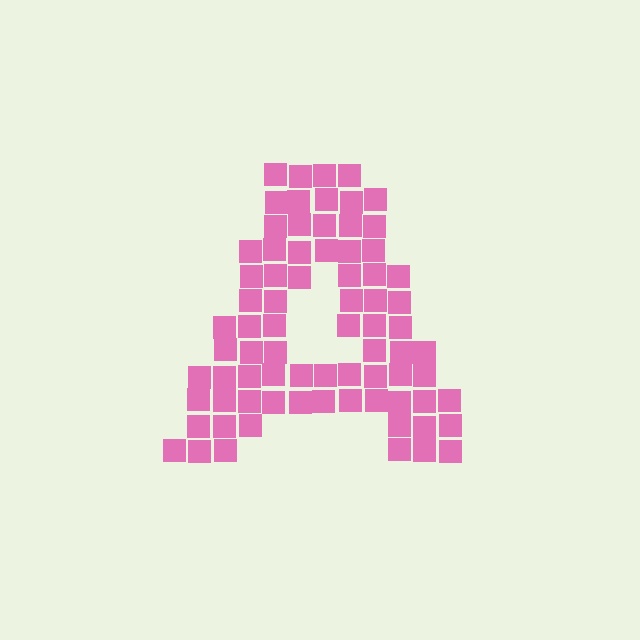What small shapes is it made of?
It is made of small squares.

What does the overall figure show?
The overall figure shows the letter A.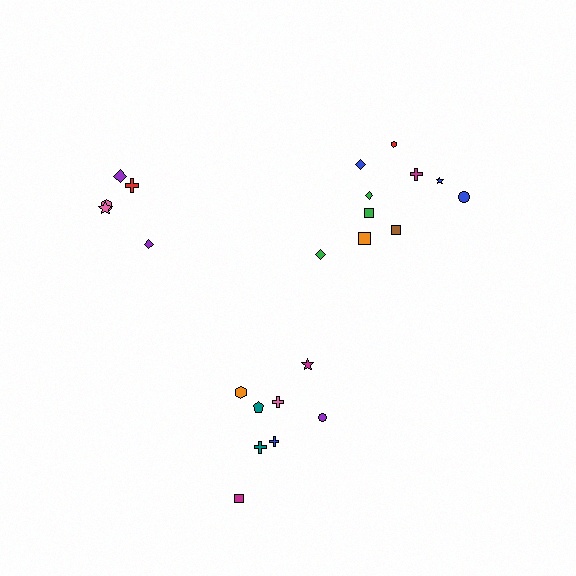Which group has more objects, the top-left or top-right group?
The top-right group.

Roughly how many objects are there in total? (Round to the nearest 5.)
Roughly 25 objects in total.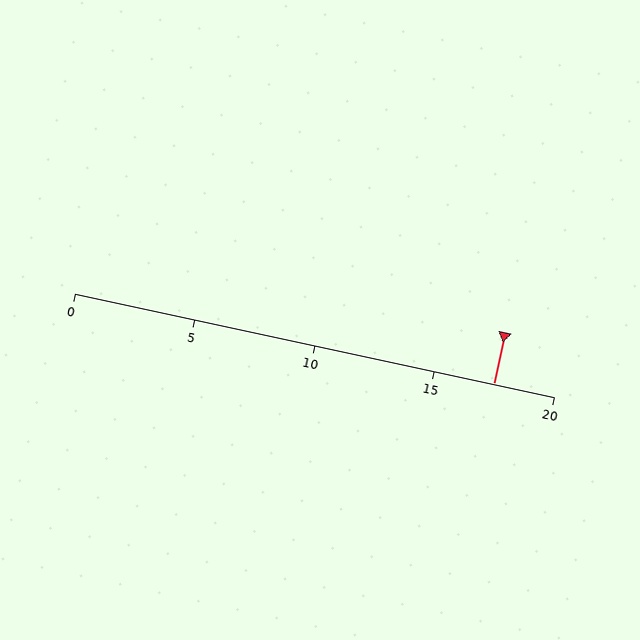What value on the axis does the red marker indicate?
The marker indicates approximately 17.5.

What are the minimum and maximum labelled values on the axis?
The axis runs from 0 to 20.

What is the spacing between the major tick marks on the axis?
The major ticks are spaced 5 apart.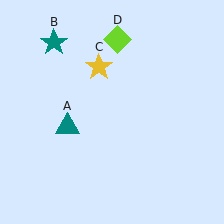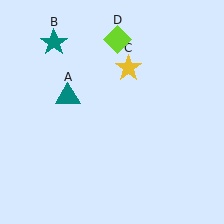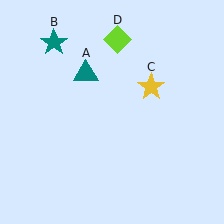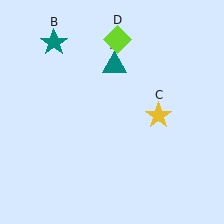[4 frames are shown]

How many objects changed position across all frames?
2 objects changed position: teal triangle (object A), yellow star (object C).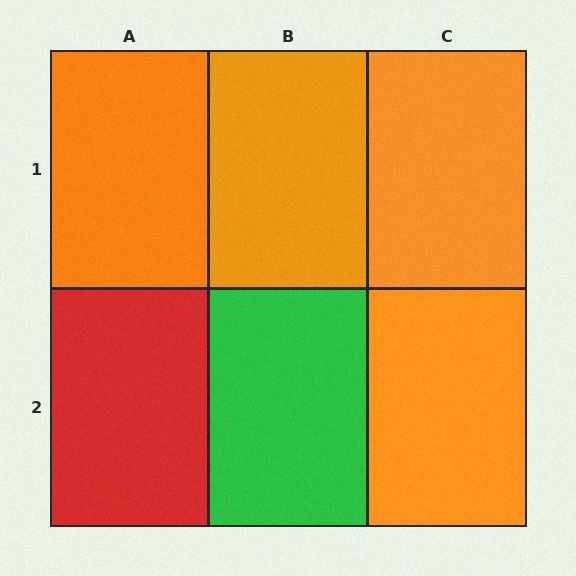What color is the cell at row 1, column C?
Orange.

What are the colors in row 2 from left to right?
Red, green, orange.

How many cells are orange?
4 cells are orange.